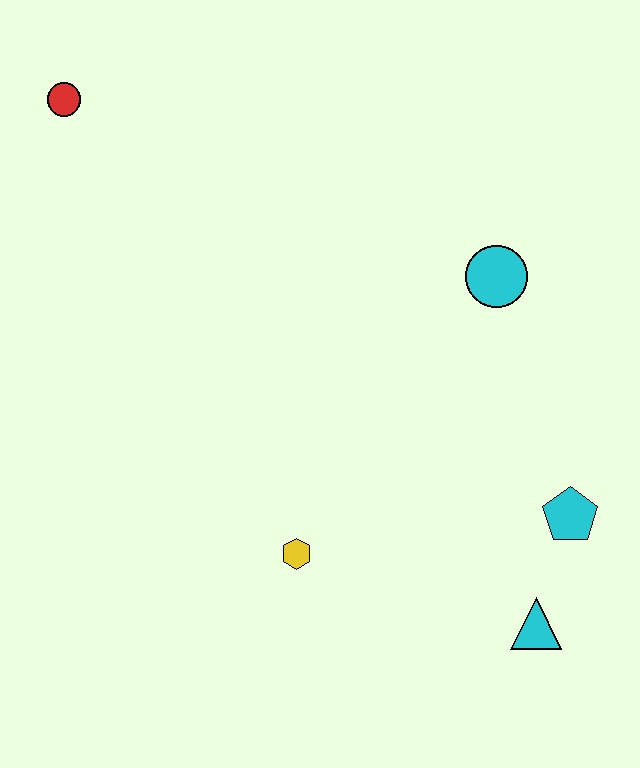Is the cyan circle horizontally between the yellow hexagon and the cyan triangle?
Yes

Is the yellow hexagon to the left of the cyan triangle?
Yes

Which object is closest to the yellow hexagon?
The cyan triangle is closest to the yellow hexagon.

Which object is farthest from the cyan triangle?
The red circle is farthest from the cyan triangle.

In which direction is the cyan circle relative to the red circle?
The cyan circle is to the right of the red circle.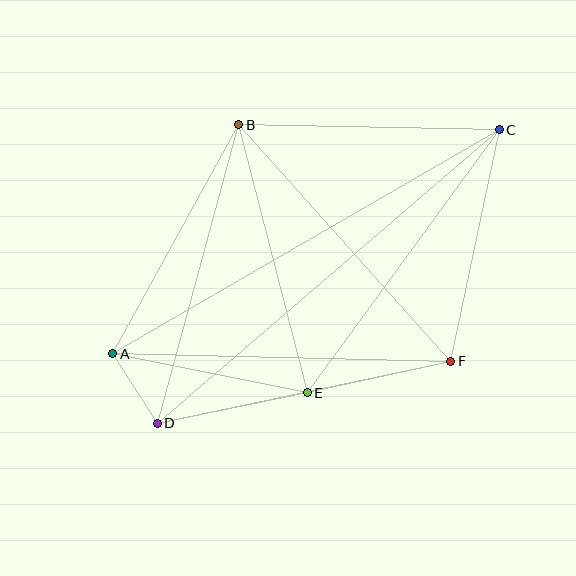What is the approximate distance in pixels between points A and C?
The distance between A and C is approximately 447 pixels.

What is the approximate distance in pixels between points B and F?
The distance between B and F is approximately 317 pixels.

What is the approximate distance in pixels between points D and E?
The distance between D and E is approximately 153 pixels.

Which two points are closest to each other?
Points A and D are closest to each other.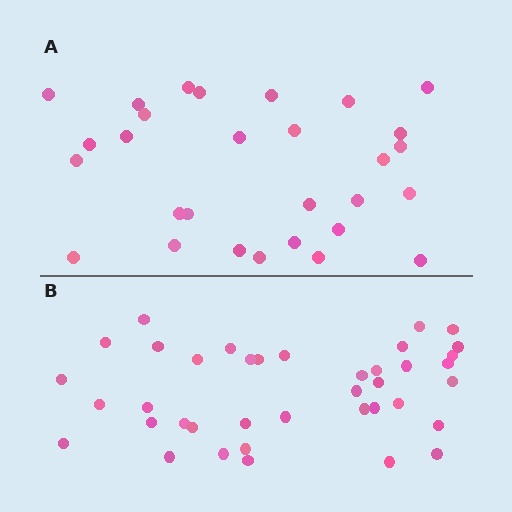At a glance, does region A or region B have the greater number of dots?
Region B (the bottom region) has more dots.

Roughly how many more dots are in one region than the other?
Region B has roughly 10 or so more dots than region A.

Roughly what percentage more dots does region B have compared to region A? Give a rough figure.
About 35% more.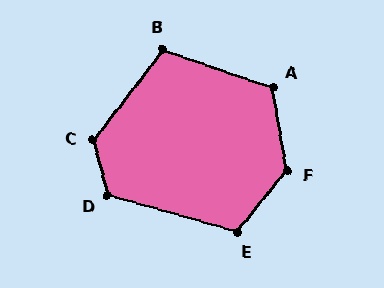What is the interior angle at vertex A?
Approximately 119 degrees (obtuse).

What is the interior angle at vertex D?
Approximately 120 degrees (obtuse).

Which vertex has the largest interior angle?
F, at approximately 131 degrees.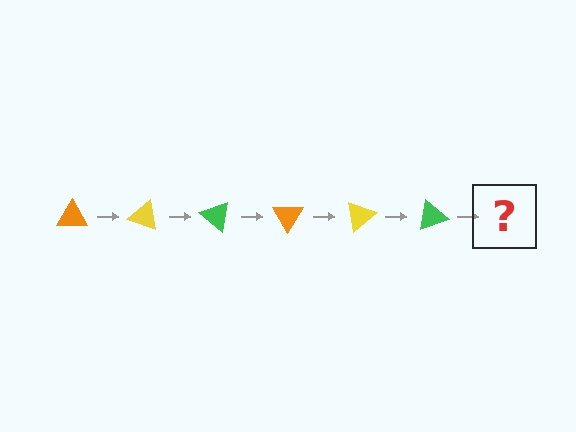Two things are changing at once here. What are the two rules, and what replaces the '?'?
The two rules are that it rotates 20 degrees each step and the color cycles through orange, yellow, and green. The '?' should be an orange triangle, rotated 120 degrees from the start.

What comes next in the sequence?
The next element should be an orange triangle, rotated 120 degrees from the start.